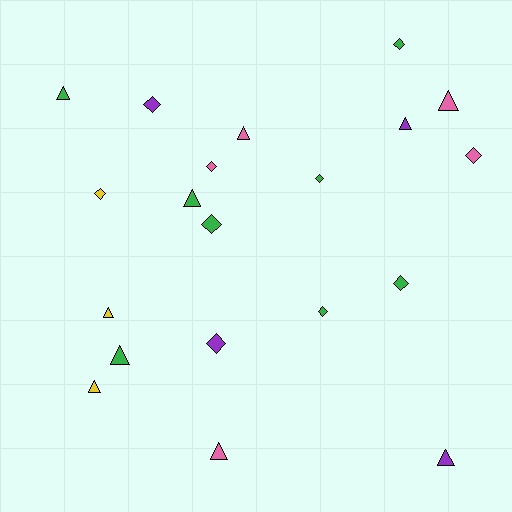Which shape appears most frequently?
Diamond, with 10 objects.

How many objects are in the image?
There are 20 objects.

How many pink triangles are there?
There are 3 pink triangles.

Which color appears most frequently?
Green, with 8 objects.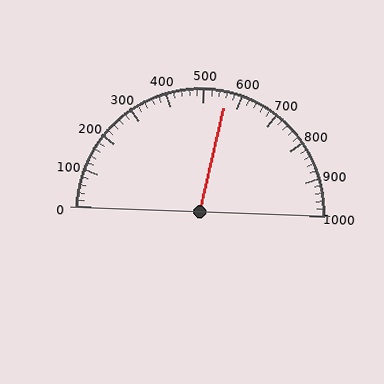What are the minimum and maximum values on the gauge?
The gauge ranges from 0 to 1000.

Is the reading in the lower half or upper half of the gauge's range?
The reading is in the upper half of the range (0 to 1000).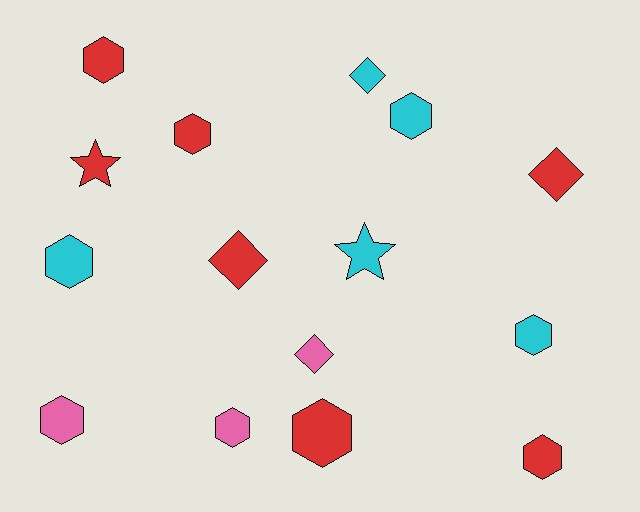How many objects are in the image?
There are 15 objects.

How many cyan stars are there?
There is 1 cyan star.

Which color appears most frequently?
Red, with 7 objects.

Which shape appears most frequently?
Hexagon, with 9 objects.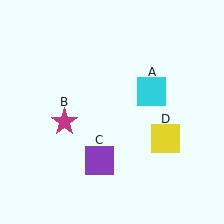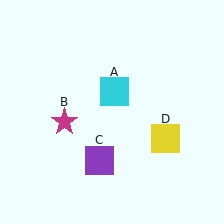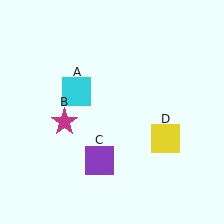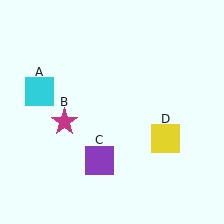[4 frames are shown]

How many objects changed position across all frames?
1 object changed position: cyan square (object A).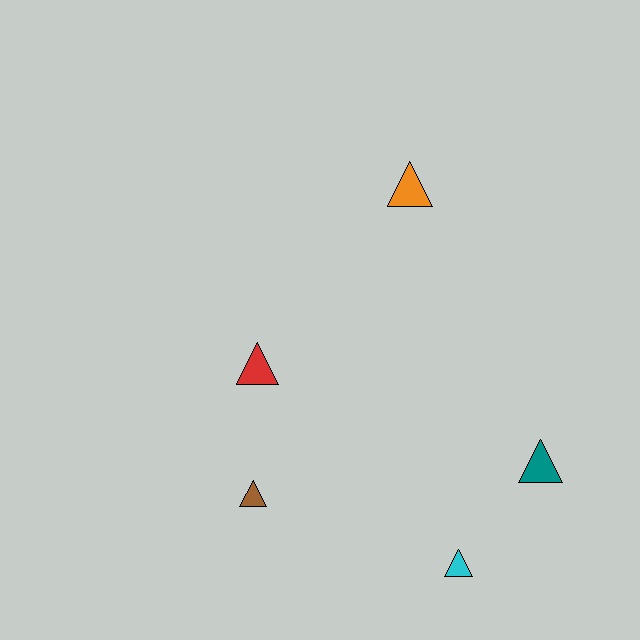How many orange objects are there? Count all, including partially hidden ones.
There is 1 orange object.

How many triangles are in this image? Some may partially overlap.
There are 5 triangles.